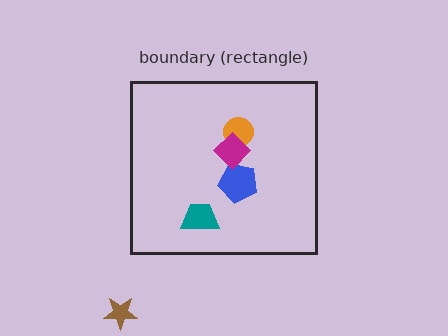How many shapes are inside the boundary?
4 inside, 1 outside.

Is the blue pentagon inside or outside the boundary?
Inside.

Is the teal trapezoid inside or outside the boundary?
Inside.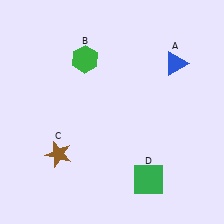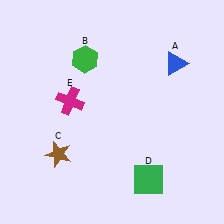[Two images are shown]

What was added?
A magenta cross (E) was added in Image 2.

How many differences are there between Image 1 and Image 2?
There is 1 difference between the two images.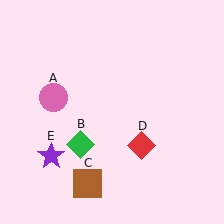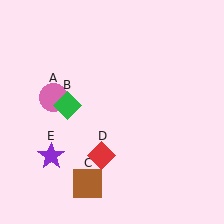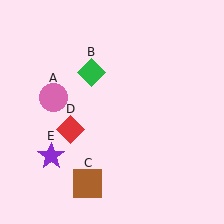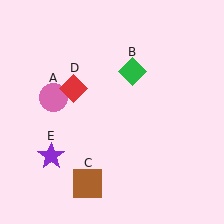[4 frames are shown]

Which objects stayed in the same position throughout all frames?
Pink circle (object A) and brown square (object C) and purple star (object E) remained stationary.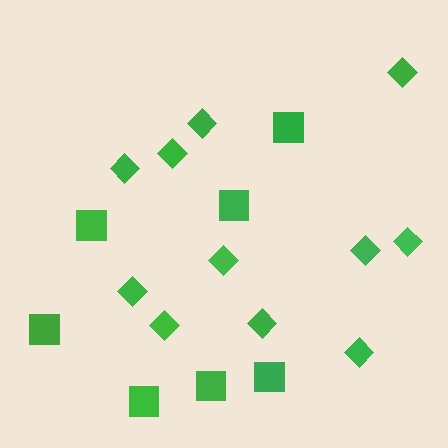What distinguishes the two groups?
There are 2 groups: one group of diamonds (11) and one group of squares (7).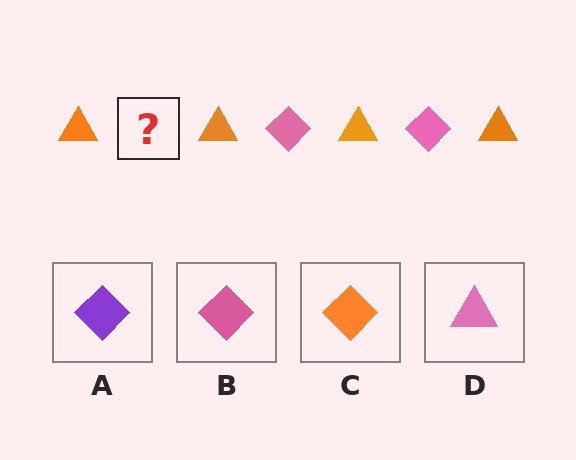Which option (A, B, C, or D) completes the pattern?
B.